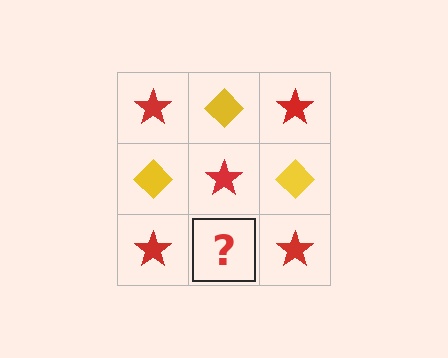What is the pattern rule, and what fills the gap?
The rule is that it alternates red star and yellow diamond in a checkerboard pattern. The gap should be filled with a yellow diamond.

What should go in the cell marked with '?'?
The missing cell should contain a yellow diamond.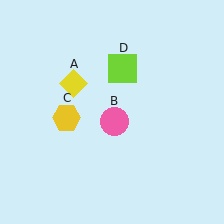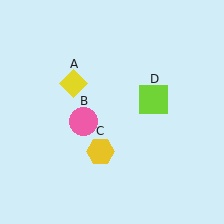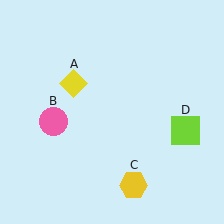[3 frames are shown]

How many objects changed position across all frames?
3 objects changed position: pink circle (object B), yellow hexagon (object C), lime square (object D).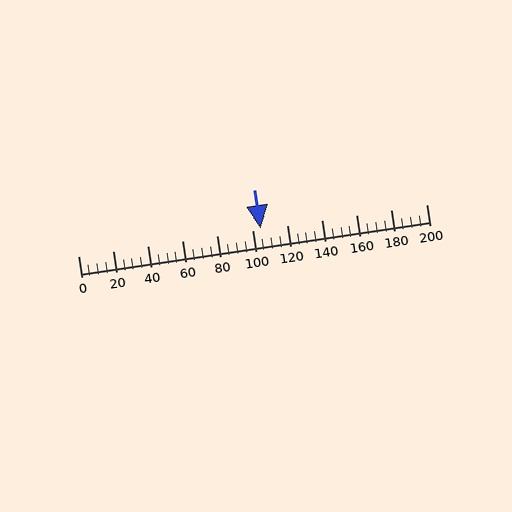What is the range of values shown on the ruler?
The ruler shows values from 0 to 200.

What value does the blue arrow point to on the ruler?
The blue arrow points to approximately 105.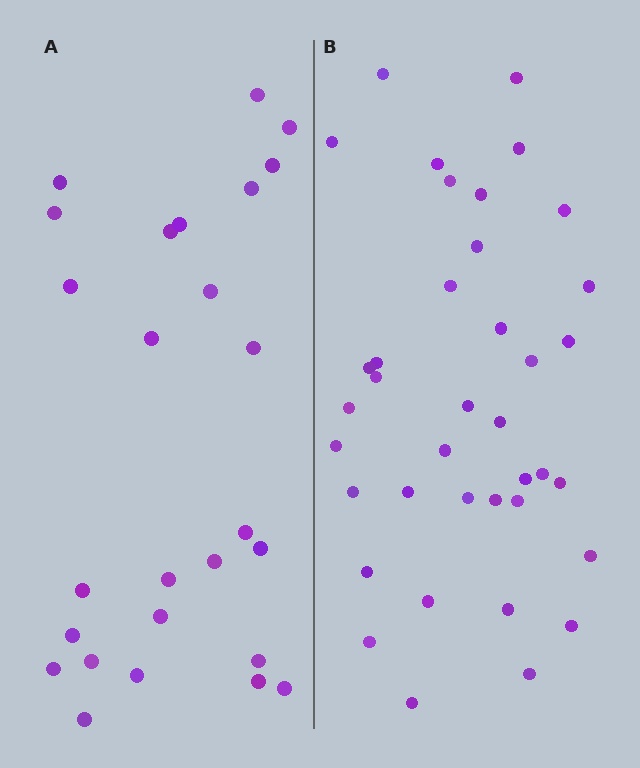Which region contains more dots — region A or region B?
Region B (the right region) has more dots.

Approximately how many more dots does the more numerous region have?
Region B has roughly 12 or so more dots than region A.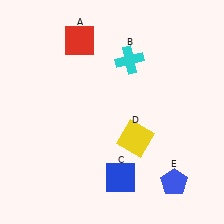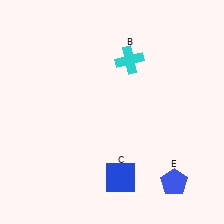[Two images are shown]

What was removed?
The red square (A), the yellow square (D) were removed in Image 2.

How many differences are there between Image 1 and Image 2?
There are 2 differences between the two images.